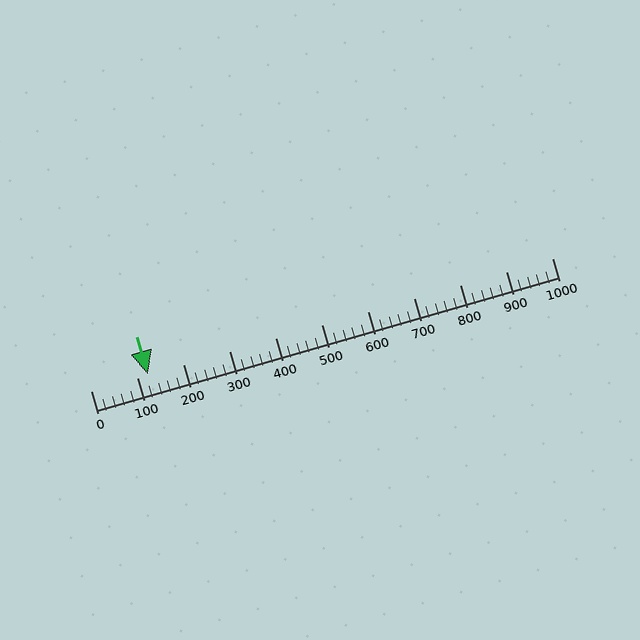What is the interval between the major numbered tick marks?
The major tick marks are spaced 100 units apart.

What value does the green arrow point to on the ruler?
The green arrow points to approximately 123.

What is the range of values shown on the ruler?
The ruler shows values from 0 to 1000.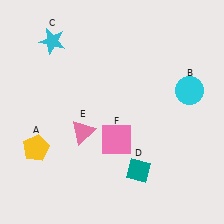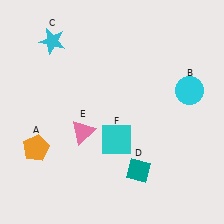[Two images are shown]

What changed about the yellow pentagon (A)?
In Image 1, A is yellow. In Image 2, it changed to orange.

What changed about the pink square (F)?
In Image 1, F is pink. In Image 2, it changed to cyan.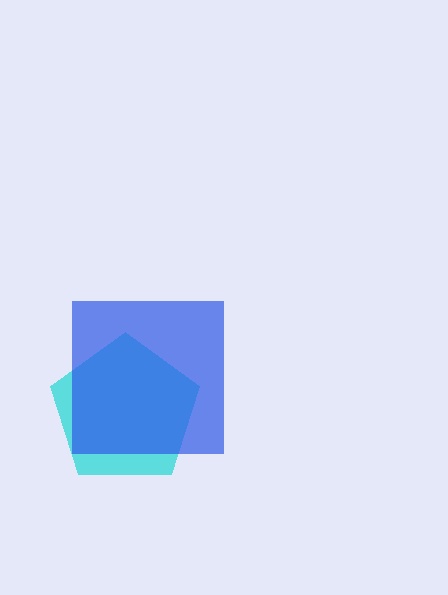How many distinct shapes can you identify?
There are 2 distinct shapes: a cyan pentagon, a blue square.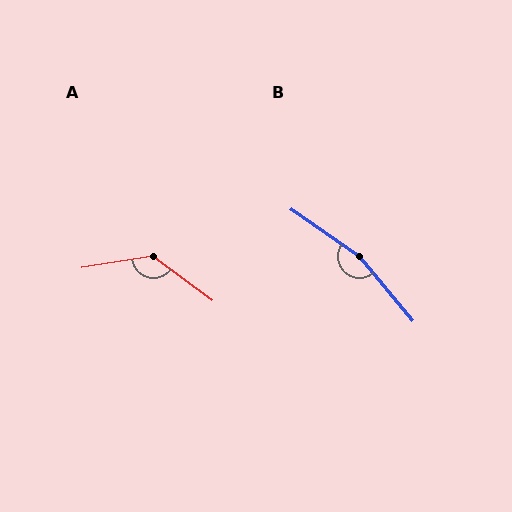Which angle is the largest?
B, at approximately 164 degrees.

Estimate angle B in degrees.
Approximately 164 degrees.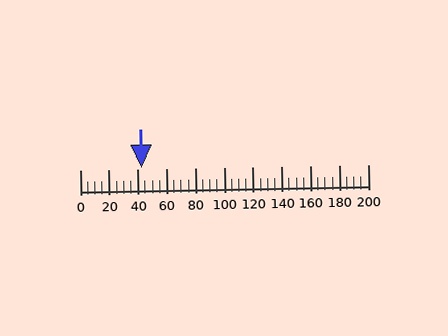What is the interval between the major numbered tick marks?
The major tick marks are spaced 20 units apart.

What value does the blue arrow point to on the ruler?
The blue arrow points to approximately 43.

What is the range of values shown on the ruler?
The ruler shows values from 0 to 200.